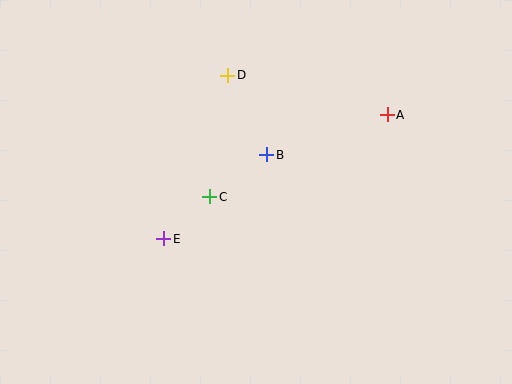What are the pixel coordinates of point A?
Point A is at (387, 115).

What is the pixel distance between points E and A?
The distance between E and A is 255 pixels.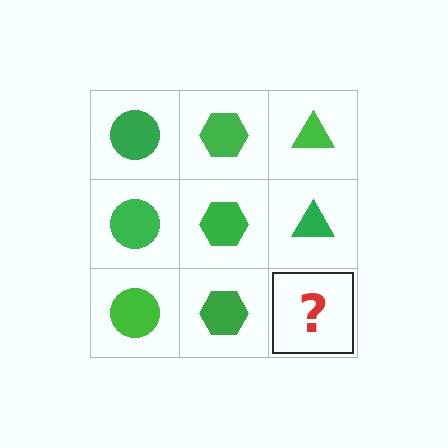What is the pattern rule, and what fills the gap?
The rule is that each column has a consistent shape. The gap should be filled with a green triangle.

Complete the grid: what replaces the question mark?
The question mark should be replaced with a green triangle.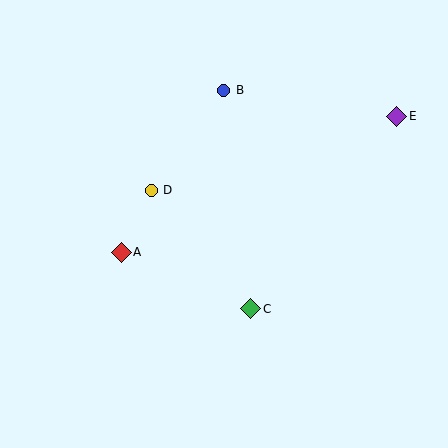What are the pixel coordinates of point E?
Point E is at (397, 116).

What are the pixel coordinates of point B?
Point B is at (224, 90).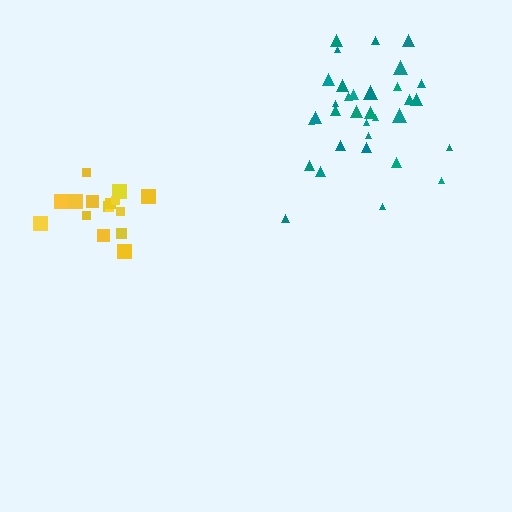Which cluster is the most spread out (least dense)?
Teal.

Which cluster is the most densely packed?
Yellow.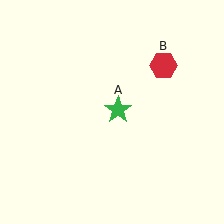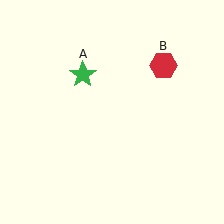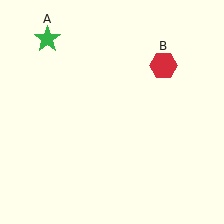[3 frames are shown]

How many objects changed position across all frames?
1 object changed position: green star (object A).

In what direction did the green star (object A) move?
The green star (object A) moved up and to the left.